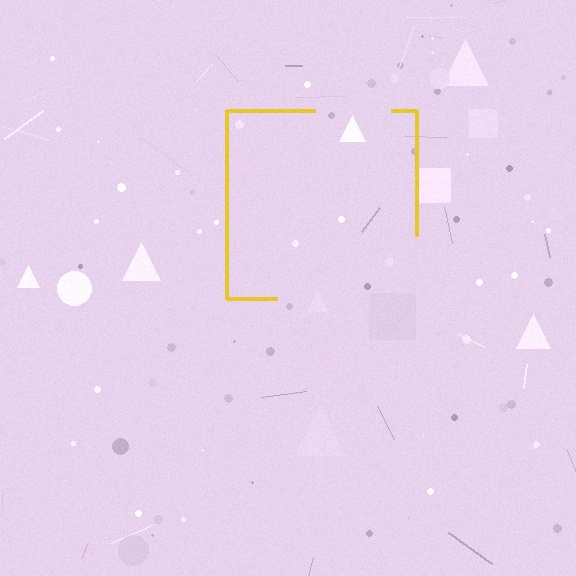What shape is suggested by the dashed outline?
The dashed outline suggests a square.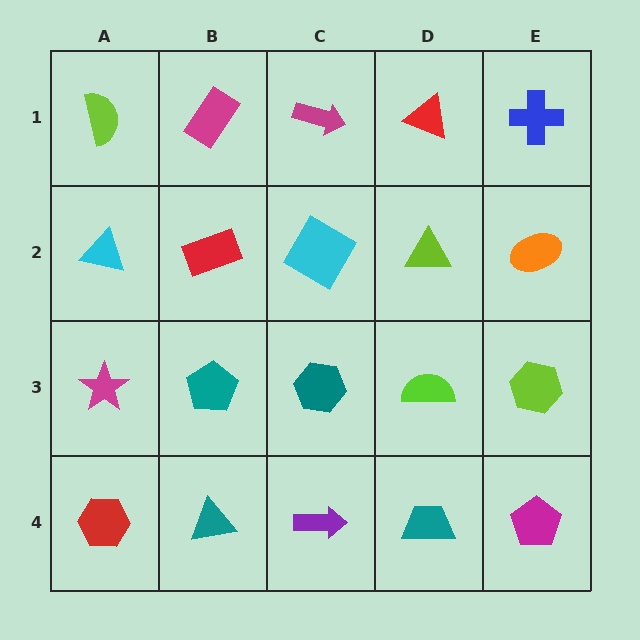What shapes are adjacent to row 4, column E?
A lime hexagon (row 3, column E), a teal trapezoid (row 4, column D).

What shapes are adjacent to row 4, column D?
A lime semicircle (row 3, column D), a purple arrow (row 4, column C), a magenta pentagon (row 4, column E).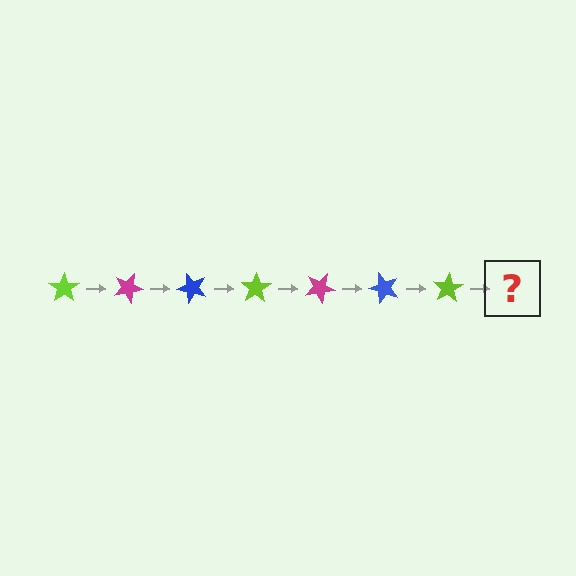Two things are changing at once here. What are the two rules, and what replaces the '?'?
The two rules are that it rotates 25 degrees each step and the color cycles through lime, magenta, and blue. The '?' should be a magenta star, rotated 175 degrees from the start.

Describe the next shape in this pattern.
It should be a magenta star, rotated 175 degrees from the start.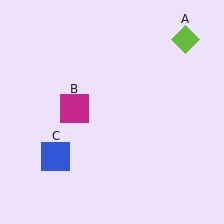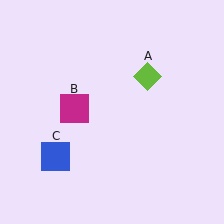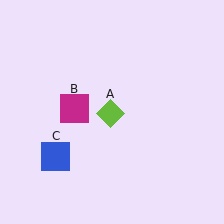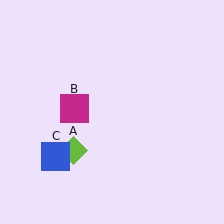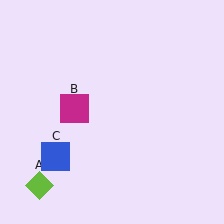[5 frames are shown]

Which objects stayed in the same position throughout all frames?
Magenta square (object B) and blue square (object C) remained stationary.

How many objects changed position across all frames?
1 object changed position: lime diamond (object A).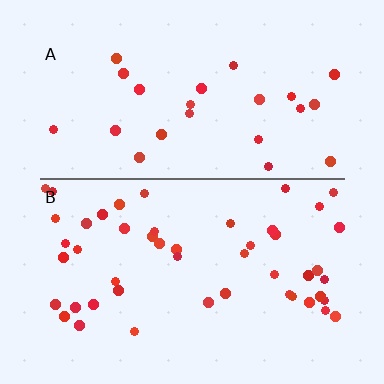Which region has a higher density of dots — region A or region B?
B (the bottom).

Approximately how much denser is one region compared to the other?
Approximately 2.0× — region B over region A.